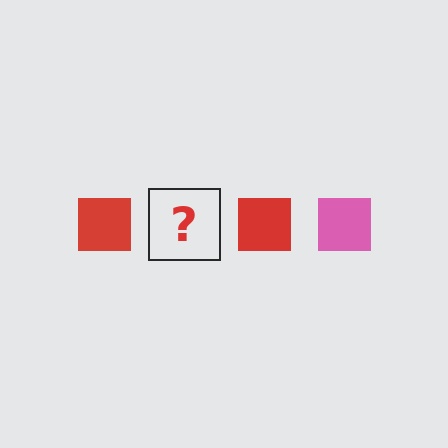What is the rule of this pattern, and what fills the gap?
The rule is that the pattern cycles through red, pink squares. The gap should be filled with a pink square.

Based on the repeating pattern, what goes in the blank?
The blank should be a pink square.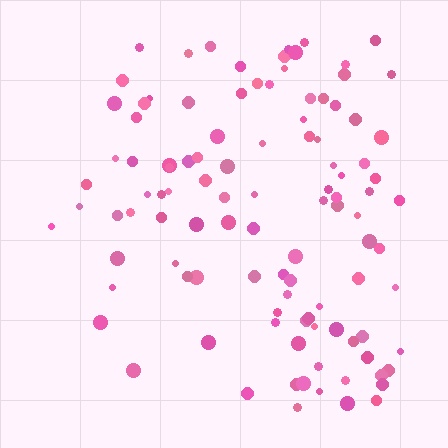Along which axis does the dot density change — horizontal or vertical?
Horizontal.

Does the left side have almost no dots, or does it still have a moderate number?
Still a moderate number, just noticeably fewer than the right.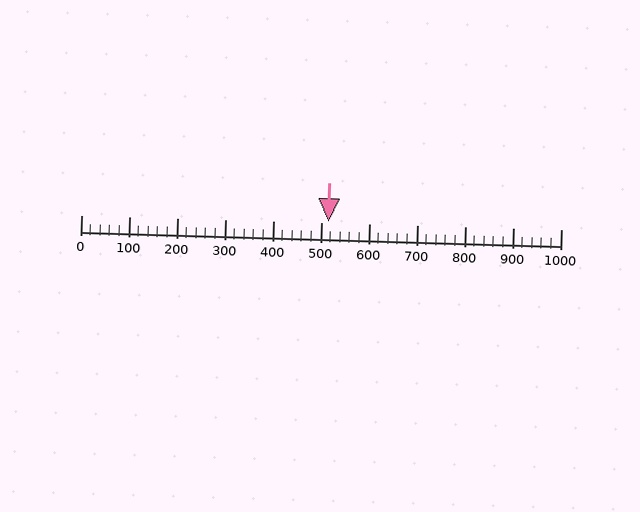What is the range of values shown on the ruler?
The ruler shows values from 0 to 1000.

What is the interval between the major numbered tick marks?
The major tick marks are spaced 100 units apart.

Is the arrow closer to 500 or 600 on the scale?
The arrow is closer to 500.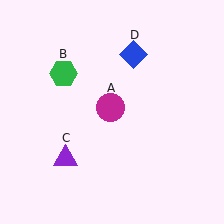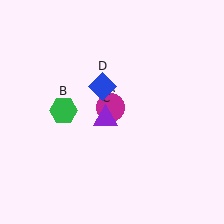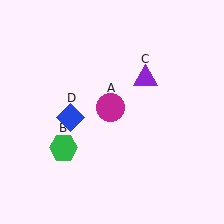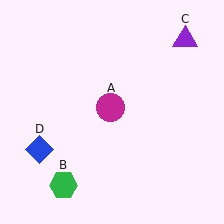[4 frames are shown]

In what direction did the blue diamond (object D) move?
The blue diamond (object D) moved down and to the left.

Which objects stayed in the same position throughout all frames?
Magenta circle (object A) remained stationary.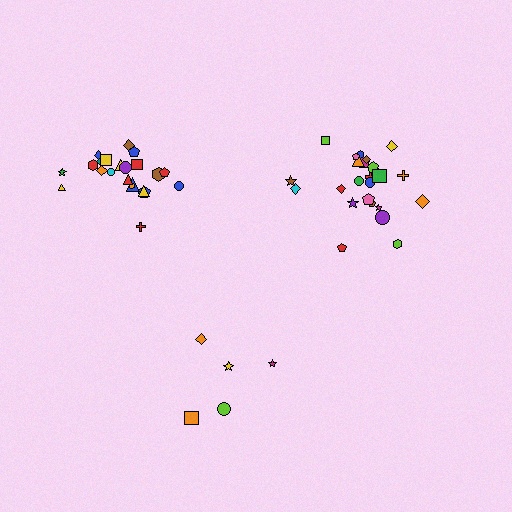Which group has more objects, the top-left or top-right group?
The top-right group.